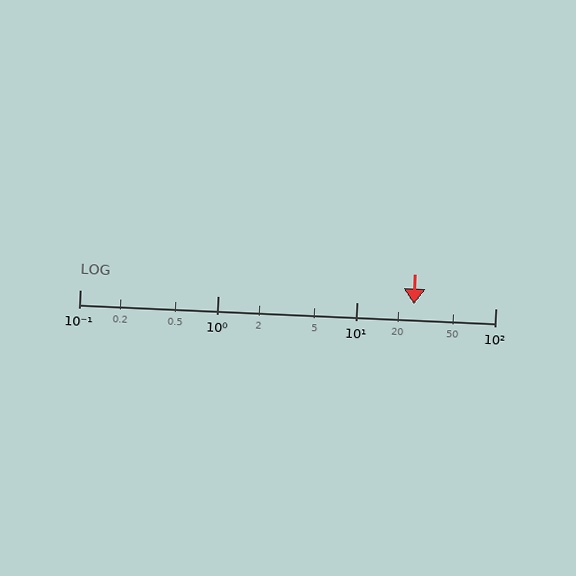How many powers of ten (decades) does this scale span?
The scale spans 3 decades, from 0.1 to 100.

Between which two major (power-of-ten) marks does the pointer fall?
The pointer is between 10 and 100.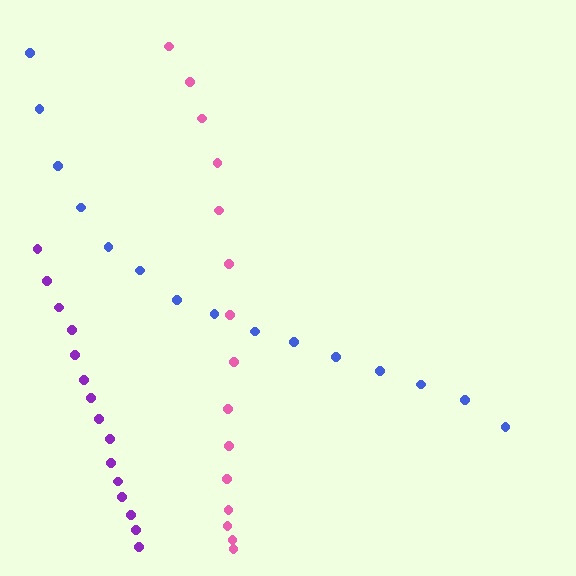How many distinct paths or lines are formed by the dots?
There are 3 distinct paths.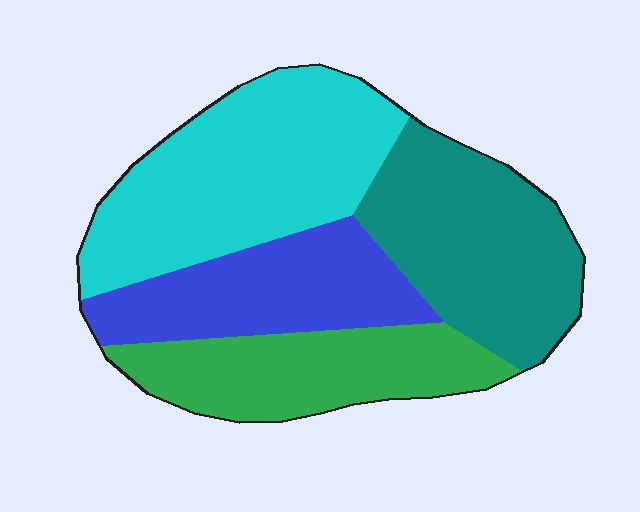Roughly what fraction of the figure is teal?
Teal covers 26% of the figure.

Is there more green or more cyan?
Cyan.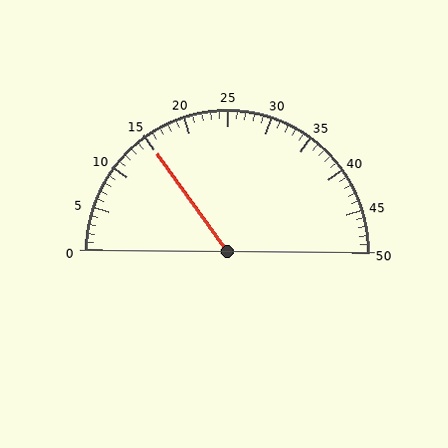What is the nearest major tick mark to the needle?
The nearest major tick mark is 15.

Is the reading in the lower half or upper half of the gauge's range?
The reading is in the lower half of the range (0 to 50).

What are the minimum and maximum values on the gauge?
The gauge ranges from 0 to 50.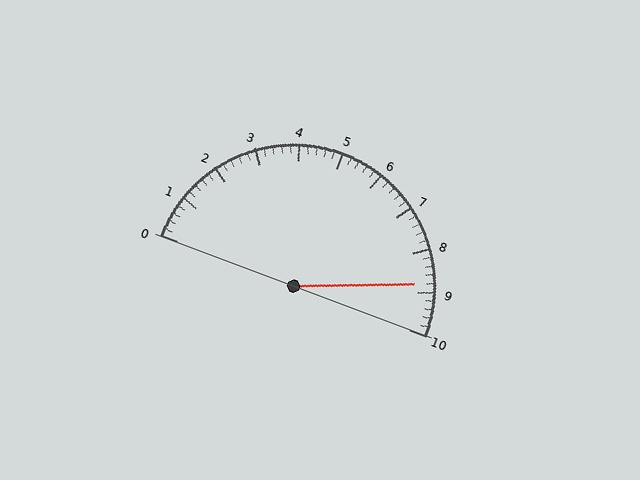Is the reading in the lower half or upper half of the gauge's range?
The reading is in the upper half of the range (0 to 10).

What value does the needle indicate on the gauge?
The needle indicates approximately 8.8.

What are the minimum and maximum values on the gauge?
The gauge ranges from 0 to 10.